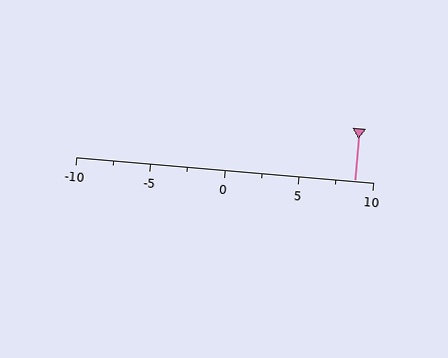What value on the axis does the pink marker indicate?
The marker indicates approximately 8.8.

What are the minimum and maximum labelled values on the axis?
The axis runs from -10 to 10.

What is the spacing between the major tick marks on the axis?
The major ticks are spaced 5 apart.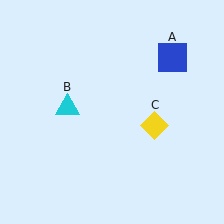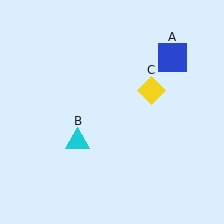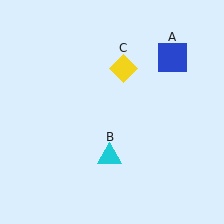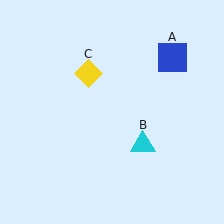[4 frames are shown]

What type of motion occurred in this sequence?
The cyan triangle (object B), yellow diamond (object C) rotated counterclockwise around the center of the scene.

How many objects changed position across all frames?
2 objects changed position: cyan triangle (object B), yellow diamond (object C).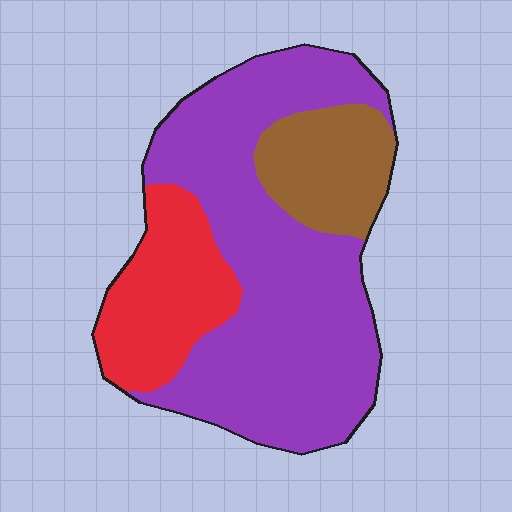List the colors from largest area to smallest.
From largest to smallest: purple, red, brown.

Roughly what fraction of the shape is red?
Red covers roughly 20% of the shape.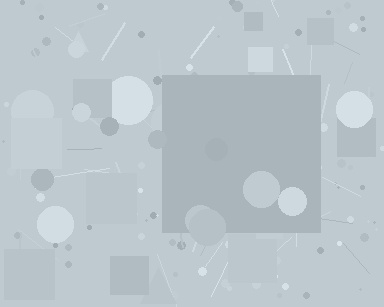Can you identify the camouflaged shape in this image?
The camouflaged shape is a square.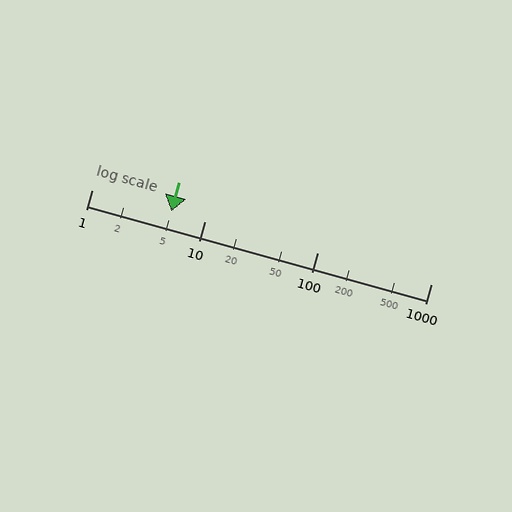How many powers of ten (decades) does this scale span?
The scale spans 3 decades, from 1 to 1000.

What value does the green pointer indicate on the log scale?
The pointer indicates approximately 5.